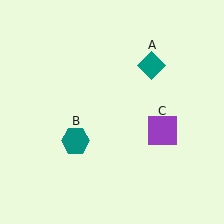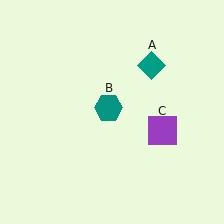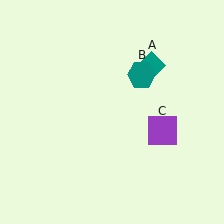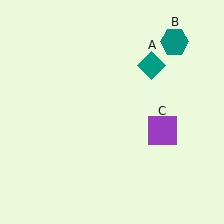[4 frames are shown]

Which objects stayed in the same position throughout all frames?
Teal diamond (object A) and purple square (object C) remained stationary.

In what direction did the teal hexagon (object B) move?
The teal hexagon (object B) moved up and to the right.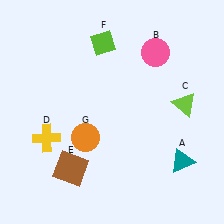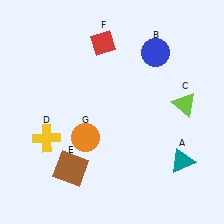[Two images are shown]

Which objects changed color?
B changed from pink to blue. F changed from lime to red.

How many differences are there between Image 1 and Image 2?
There are 2 differences between the two images.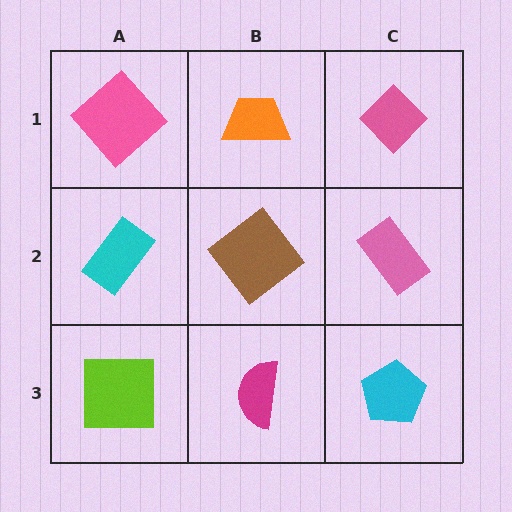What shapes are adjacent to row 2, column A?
A pink diamond (row 1, column A), a lime square (row 3, column A), a brown diamond (row 2, column B).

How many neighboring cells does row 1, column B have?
3.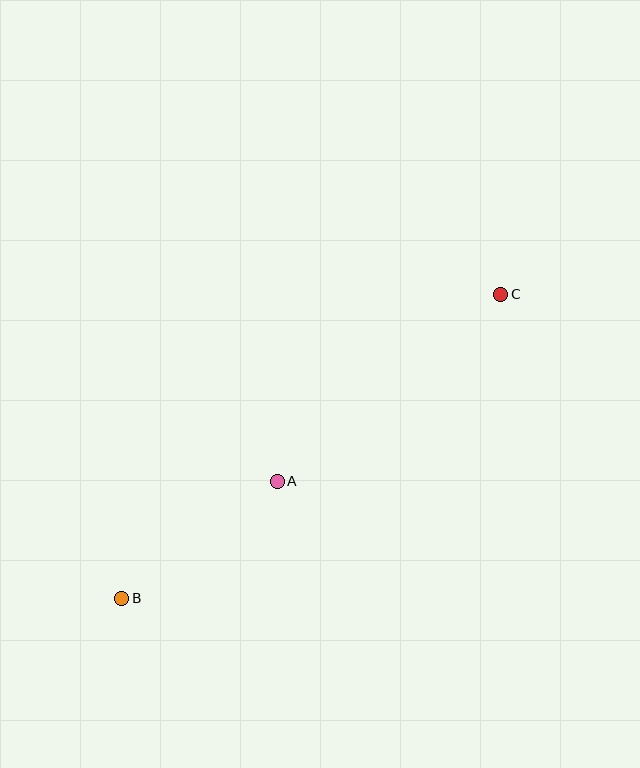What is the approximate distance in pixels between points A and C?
The distance between A and C is approximately 291 pixels.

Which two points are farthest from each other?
Points B and C are farthest from each other.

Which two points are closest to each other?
Points A and B are closest to each other.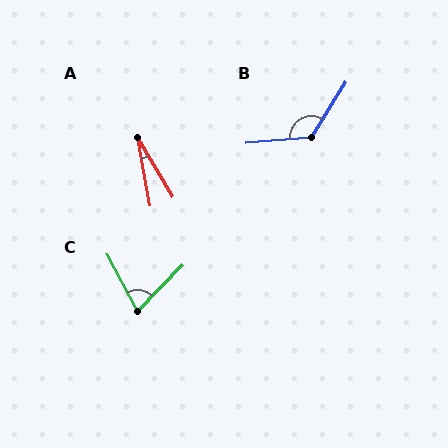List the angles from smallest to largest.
A (20°), C (72°), B (127°).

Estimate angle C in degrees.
Approximately 72 degrees.